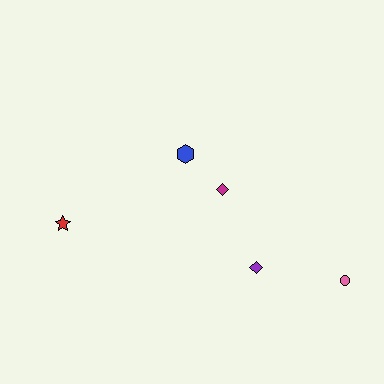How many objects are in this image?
There are 5 objects.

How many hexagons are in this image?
There is 1 hexagon.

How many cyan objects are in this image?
There are no cyan objects.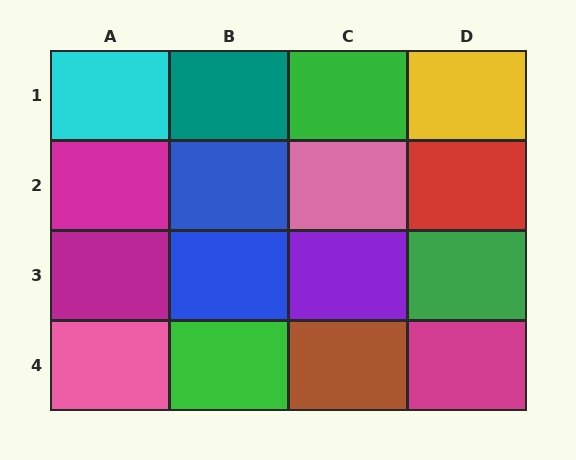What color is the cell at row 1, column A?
Cyan.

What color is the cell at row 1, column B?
Teal.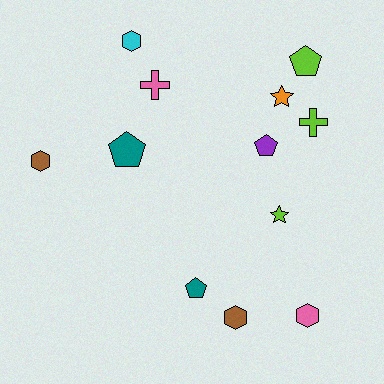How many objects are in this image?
There are 12 objects.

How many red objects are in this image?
There are no red objects.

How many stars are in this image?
There are 2 stars.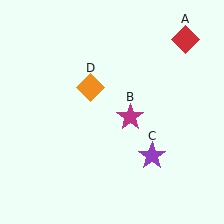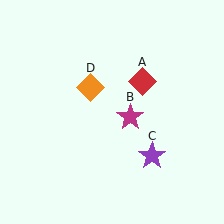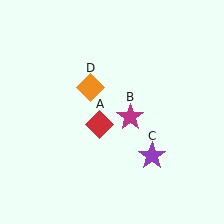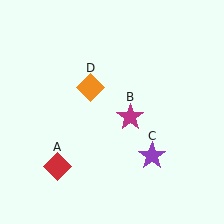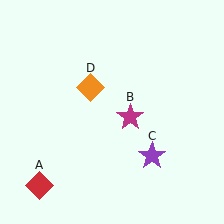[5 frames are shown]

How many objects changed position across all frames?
1 object changed position: red diamond (object A).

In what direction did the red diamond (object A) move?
The red diamond (object A) moved down and to the left.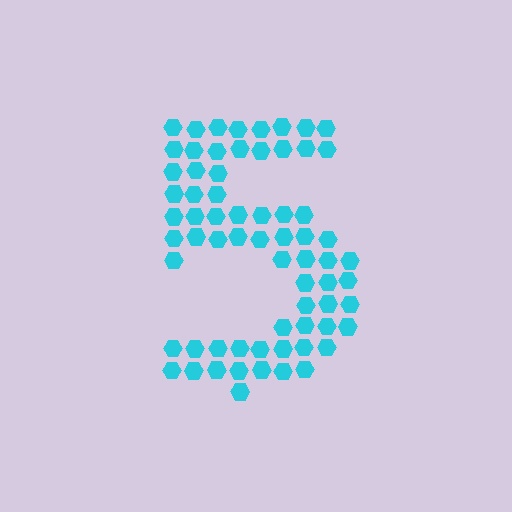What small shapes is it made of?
It is made of small hexagons.